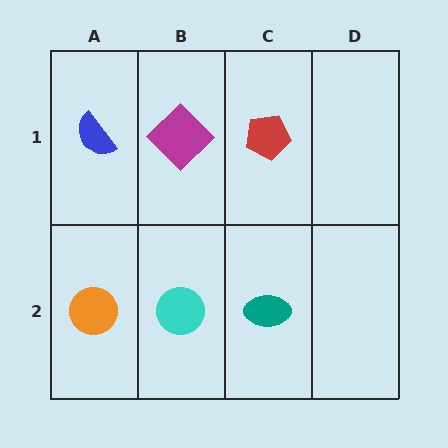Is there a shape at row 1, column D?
No, that cell is empty.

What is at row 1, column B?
A magenta diamond.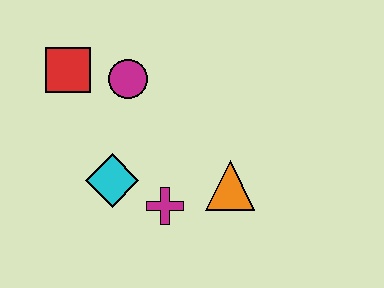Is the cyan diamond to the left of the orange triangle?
Yes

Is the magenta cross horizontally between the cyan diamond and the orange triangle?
Yes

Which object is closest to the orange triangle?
The magenta cross is closest to the orange triangle.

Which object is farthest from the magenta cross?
The red square is farthest from the magenta cross.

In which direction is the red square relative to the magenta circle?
The red square is to the left of the magenta circle.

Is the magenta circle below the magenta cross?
No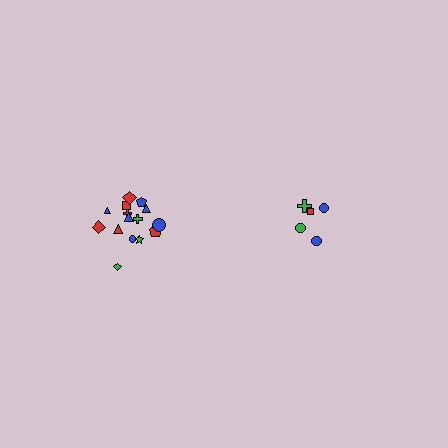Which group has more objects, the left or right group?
The left group.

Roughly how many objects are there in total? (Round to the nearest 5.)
Roughly 20 objects in total.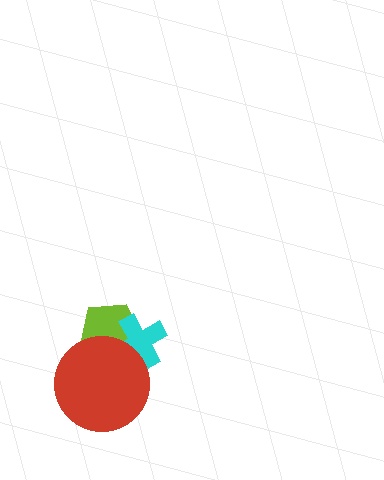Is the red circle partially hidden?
No, no other shape covers it.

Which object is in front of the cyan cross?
The red circle is in front of the cyan cross.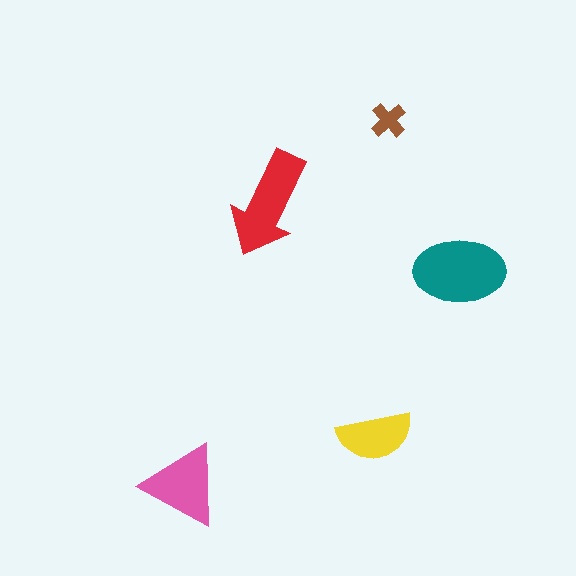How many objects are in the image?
There are 5 objects in the image.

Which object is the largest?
The teal ellipse.